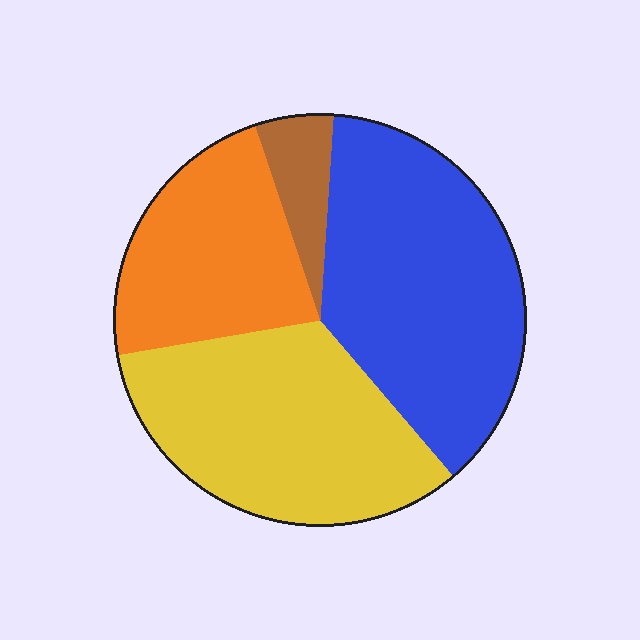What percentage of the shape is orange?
Orange covers around 25% of the shape.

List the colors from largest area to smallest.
From largest to smallest: blue, yellow, orange, brown.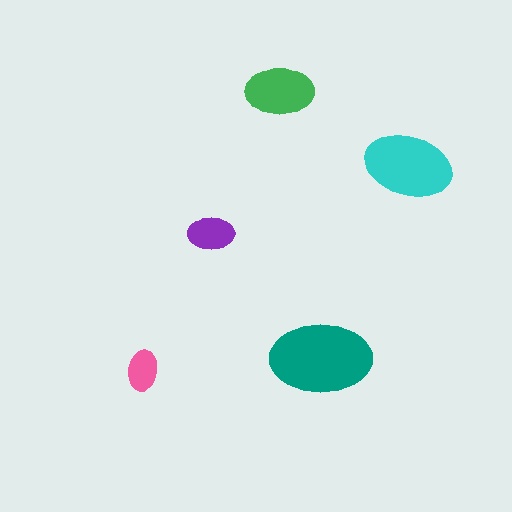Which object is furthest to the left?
The pink ellipse is leftmost.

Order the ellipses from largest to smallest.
the teal one, the cyan one, the green one, the purple one, the pink one.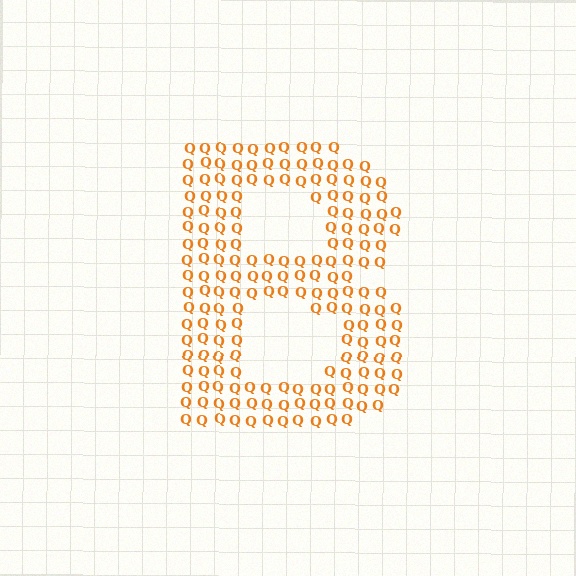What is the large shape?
The large shape is the letter B.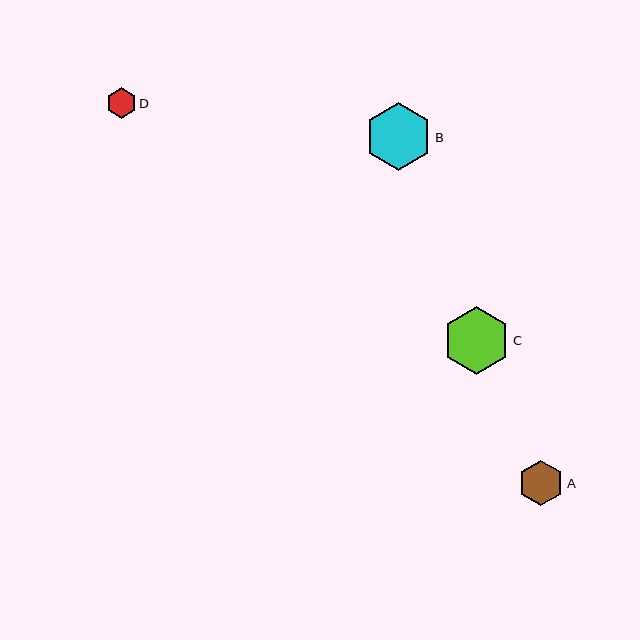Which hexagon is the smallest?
Hexagon D is the smallest with a size of approximately 30 pixels.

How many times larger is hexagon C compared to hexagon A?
Hexagon C is approximately 1.5 times the size of hexagon A.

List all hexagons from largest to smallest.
From largest to smallest: C, B, A, D.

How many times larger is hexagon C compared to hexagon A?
Hexagon C is approximately 1.5 times the size of hexagon A.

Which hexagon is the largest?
Hexagon C is the largest with a size of approximately 67 pixels.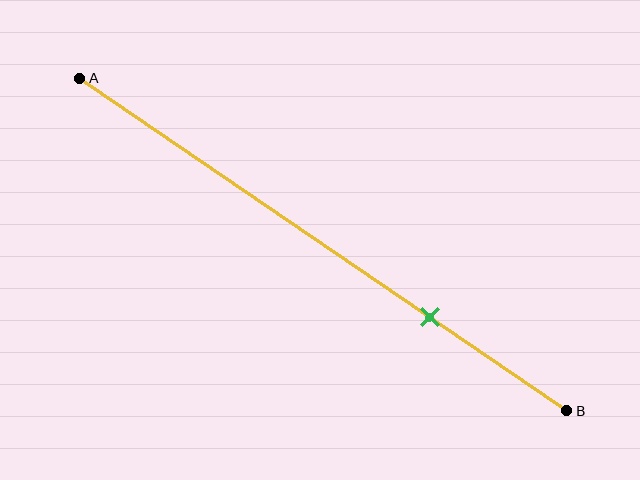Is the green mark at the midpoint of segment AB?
No, the mark is at about 70% from A, not at the 50% midpoint.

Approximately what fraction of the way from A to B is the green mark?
The green mark is approximately 70% of the way from A to B.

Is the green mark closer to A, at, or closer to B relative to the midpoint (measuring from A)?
The green mark is closer to point B than the midpoint of segment AB.